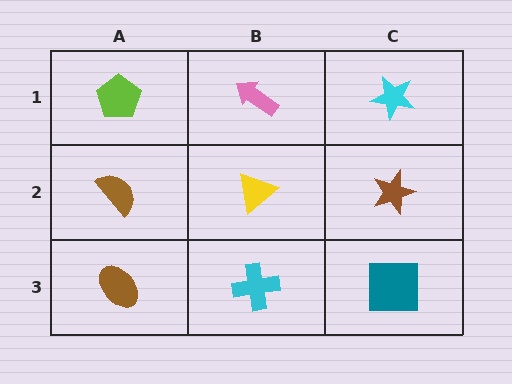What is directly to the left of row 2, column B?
A brown semicircle.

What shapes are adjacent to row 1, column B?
A yellow triangle (row 2, column B), a lime pentagon (row 1, column A), a cyan star (row 1, column C).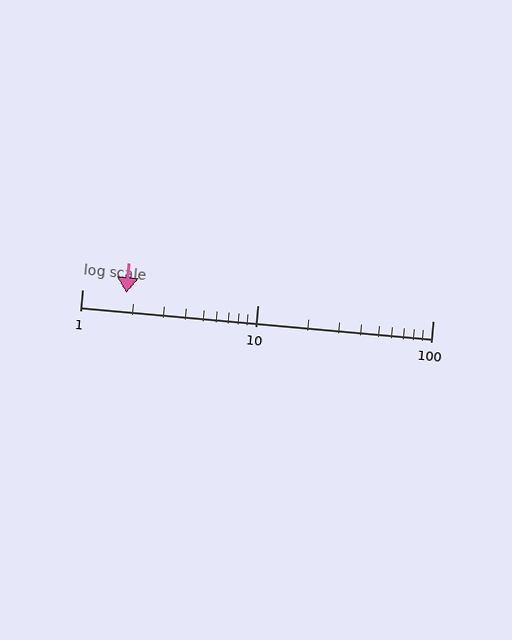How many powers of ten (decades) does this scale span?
The scale spans 2 decades, from 1 to 100.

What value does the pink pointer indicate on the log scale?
The pointer indicates approximately 1.8.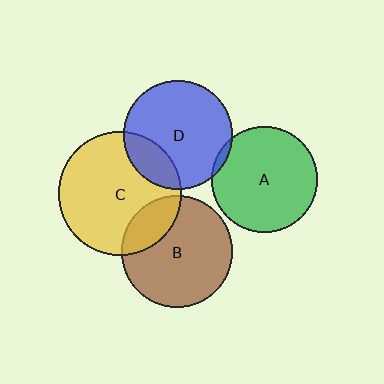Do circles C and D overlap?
Yes.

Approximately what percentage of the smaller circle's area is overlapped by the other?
Approximately 20%.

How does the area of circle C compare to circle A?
Approximately 1.3 times.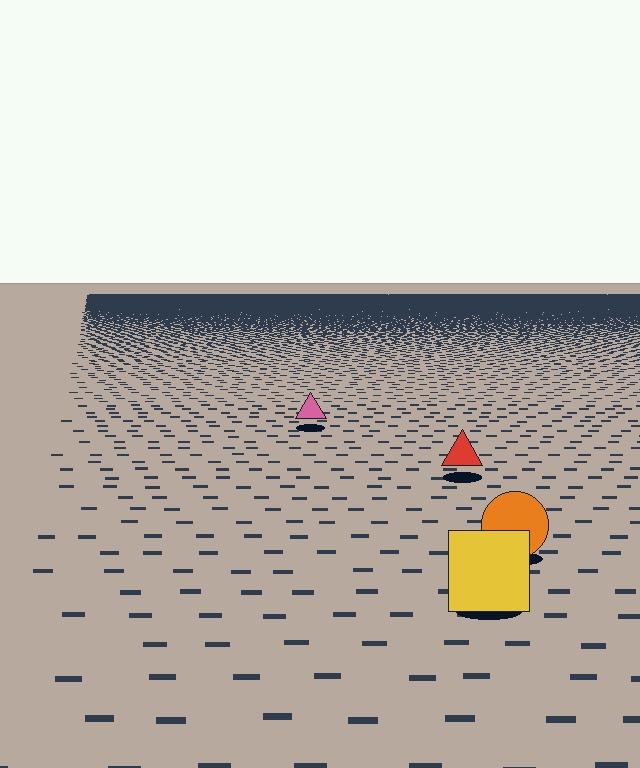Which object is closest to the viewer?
The yellow square is closest. The texture marks near it are larger and more spread out.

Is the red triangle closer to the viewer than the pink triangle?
Yes. The red triangle is closer — you can tell from the texture gradient: the ground texture is coarser near it.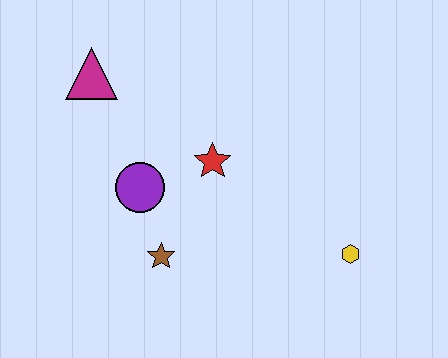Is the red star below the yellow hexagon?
No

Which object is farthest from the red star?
The yellow hexagon is farthest from the red star.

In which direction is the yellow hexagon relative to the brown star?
The yellow hexagon is to the right of the brown star.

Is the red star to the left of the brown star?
No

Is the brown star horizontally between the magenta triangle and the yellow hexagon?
Yes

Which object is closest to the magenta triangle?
The purple circle is closest to the magenta triangle.